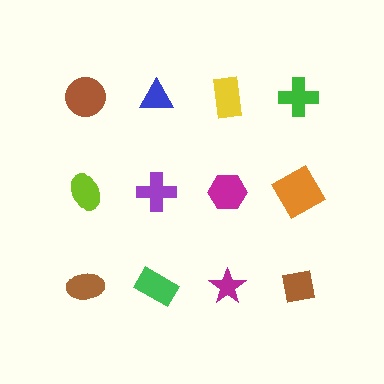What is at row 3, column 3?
A magenta star.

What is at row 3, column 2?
A green rectangle.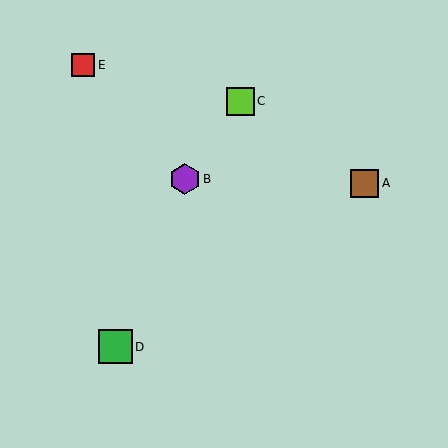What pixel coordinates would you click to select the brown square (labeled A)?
Click at (364, 183) to select the brown square A.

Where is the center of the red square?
The center of the red square is at (83, 65).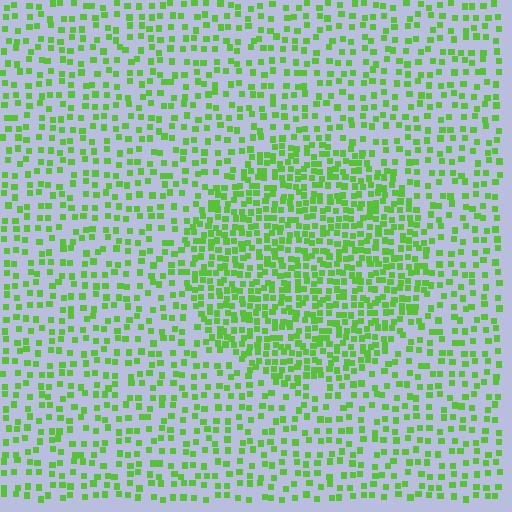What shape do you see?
I see a circle.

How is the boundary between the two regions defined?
The boundary is defined by a change in element density (approximately 2.0x ratio). All elements are the same color, size, and shape.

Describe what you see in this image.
The image contains small lime elements arranged at two different densities. A circle-shaped region is visible where the elements are more densely packed than the surrounding area.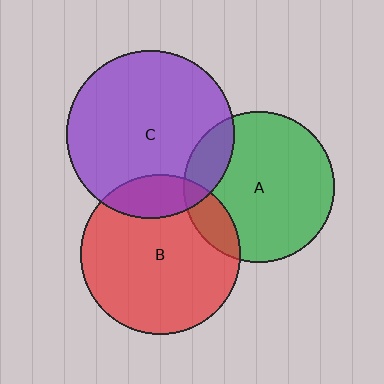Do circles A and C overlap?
Yes.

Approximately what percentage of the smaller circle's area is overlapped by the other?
Approximately 15%.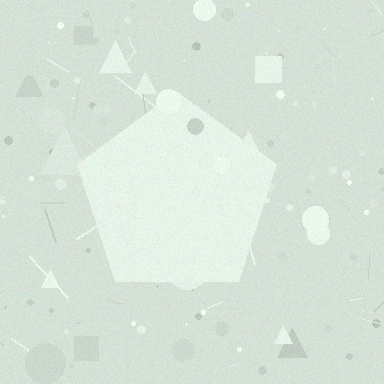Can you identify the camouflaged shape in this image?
The camouflaged shape is a pentagon.